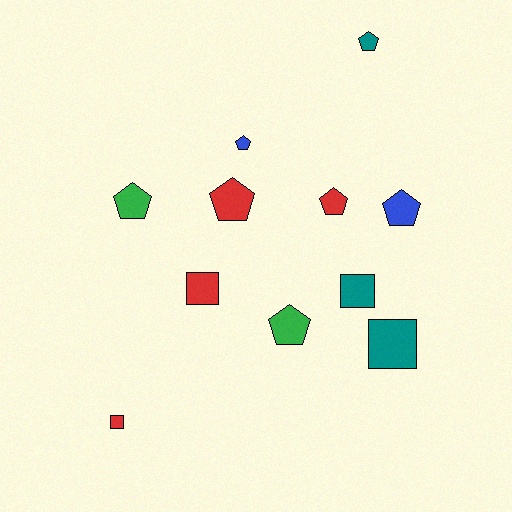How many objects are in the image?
There are 11 objects.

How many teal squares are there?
There are 2 teal squares.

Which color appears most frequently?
Red, with 4 objects.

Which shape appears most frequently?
Pentagon, with 7 objects.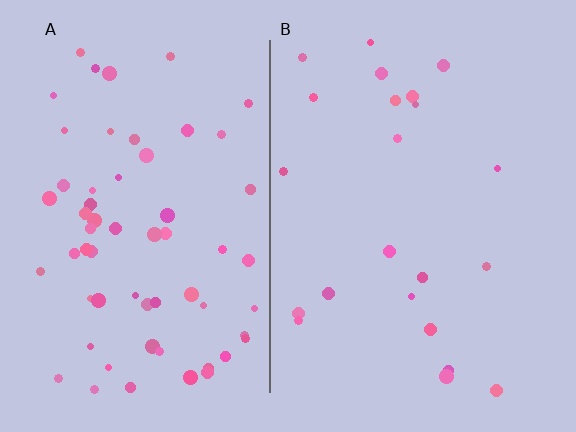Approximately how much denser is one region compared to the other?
Approximately 2.8× — region A over region B.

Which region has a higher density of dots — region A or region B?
A (the left).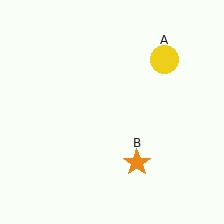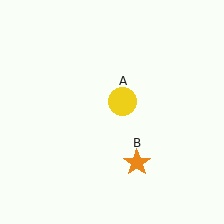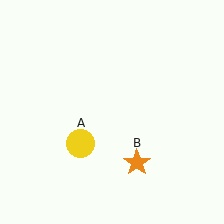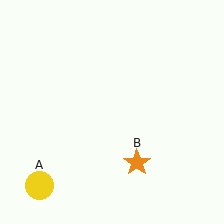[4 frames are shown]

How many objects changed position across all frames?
1 object changed position: yellow circle (object A).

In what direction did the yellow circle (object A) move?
The yellow circle (object A) moved down and to the left.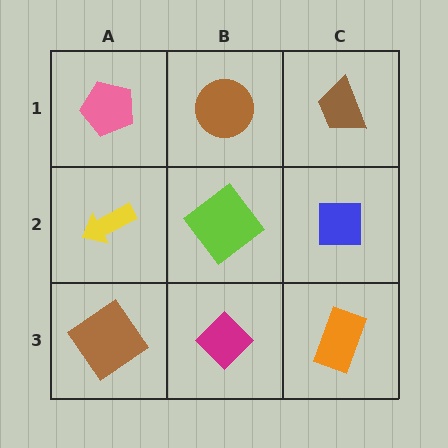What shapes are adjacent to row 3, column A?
A yellow arrow (row 2, column A), a magenta diamond (row 3, column B).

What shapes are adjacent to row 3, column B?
A lime diamond (row 2, column B), a brown diamond (row 3, column A), an orange rectangle (row 3, column C).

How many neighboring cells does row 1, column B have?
3.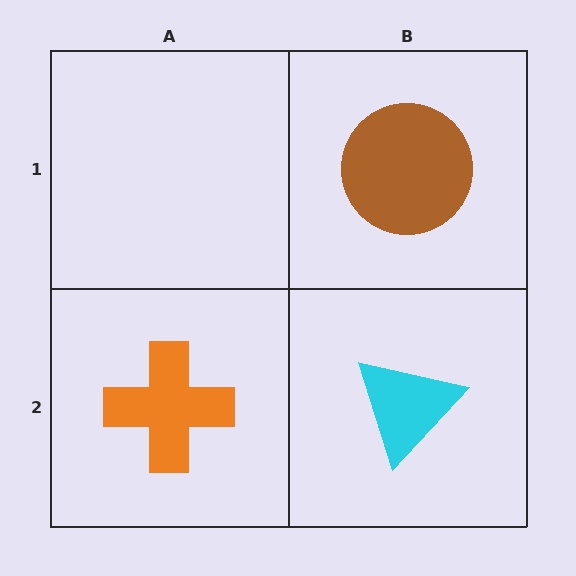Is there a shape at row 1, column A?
No, that cell is empty.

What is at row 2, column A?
An orange cross.